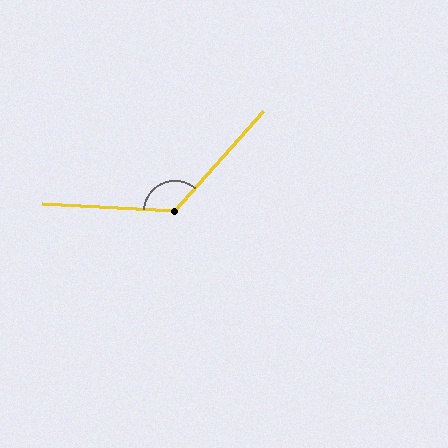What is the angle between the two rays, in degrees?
Approximately 129 degrees.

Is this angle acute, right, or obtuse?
It is obtuse.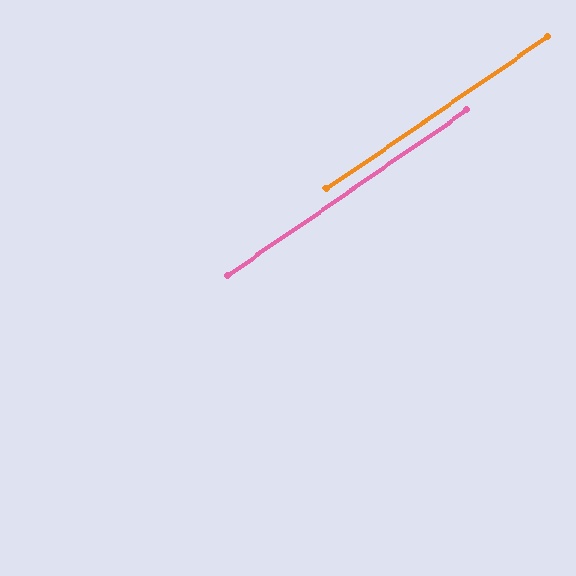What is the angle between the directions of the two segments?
Approximately 0 degrees.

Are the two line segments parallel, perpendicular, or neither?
Parallel — their directions differ by only 0.1°.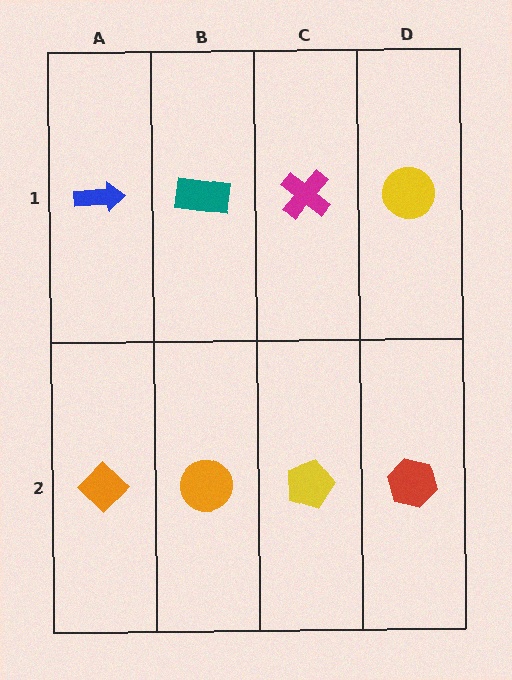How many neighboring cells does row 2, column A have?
2.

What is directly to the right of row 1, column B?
A magenta cross.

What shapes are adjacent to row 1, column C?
A yellow pentagon (row 2, column C), a teal rectangle (row 1, column B), a yellow circle (row 1, column D).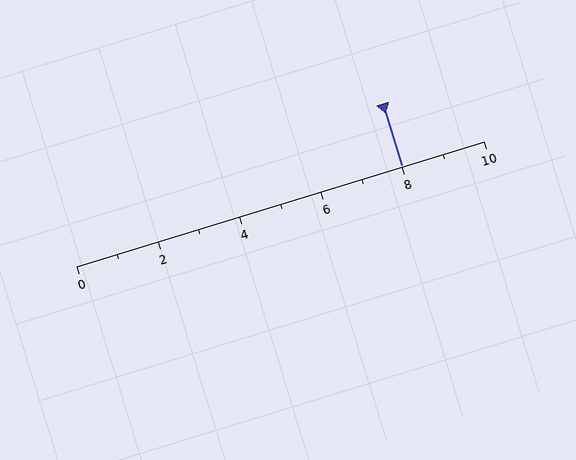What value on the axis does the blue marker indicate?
The marker indicates approximately 8.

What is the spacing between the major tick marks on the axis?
The major ticks are spaced 2 apart.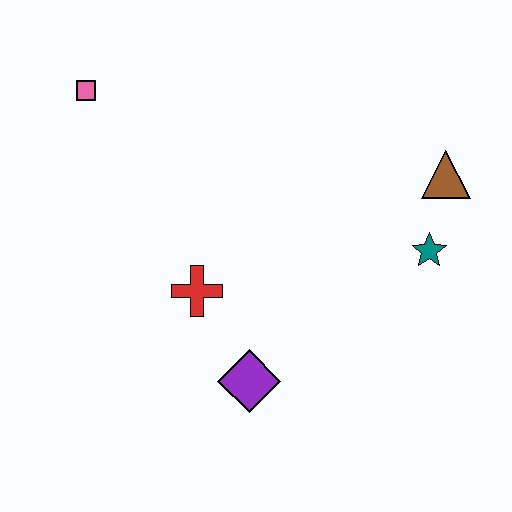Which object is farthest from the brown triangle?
The pink square is farthest from the brown triangle.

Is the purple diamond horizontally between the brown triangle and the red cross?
Yes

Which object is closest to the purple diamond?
The red cross is closest to the purple diamond.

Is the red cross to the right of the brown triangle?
No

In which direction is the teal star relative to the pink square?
The teal star is to the right of the pink square.